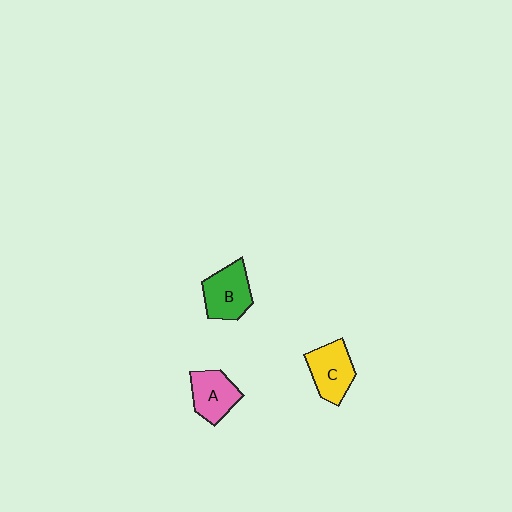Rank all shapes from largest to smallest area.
From largest to smallest: B (green), C (yellow), A (pink).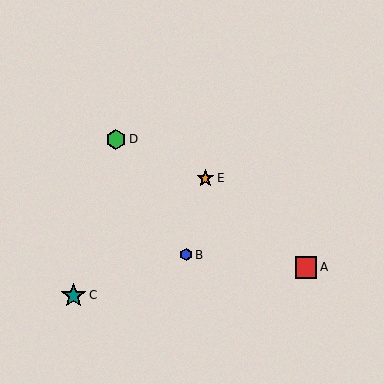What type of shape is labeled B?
Shape B is a blue hexagon.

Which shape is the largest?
The teal star (labeled C) is the largest.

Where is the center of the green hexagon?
The center of the green hexagon is at (116, 139).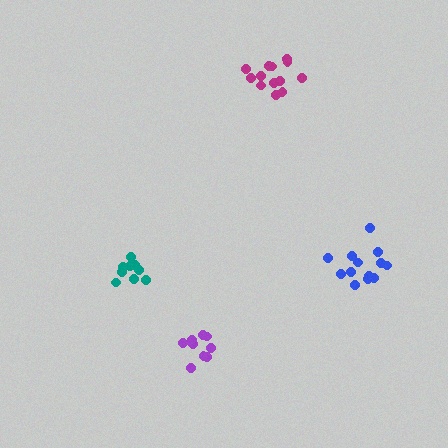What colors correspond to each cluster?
The clusters are colored: teal, magenta, blue, purple.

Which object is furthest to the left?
The teal cluster is leftmost.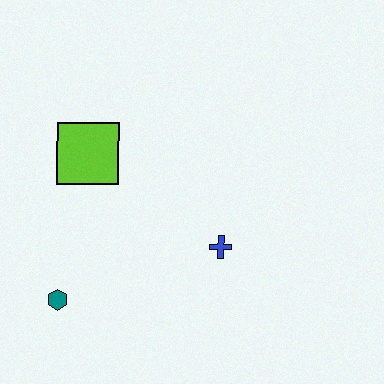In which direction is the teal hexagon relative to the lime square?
The teal hexagon is below the lime square.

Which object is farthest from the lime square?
The blue cross is farthest from the lime square.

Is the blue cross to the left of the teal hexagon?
No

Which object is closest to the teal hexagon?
The lime square is closest to the teal hexagon.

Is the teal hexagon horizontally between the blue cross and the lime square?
No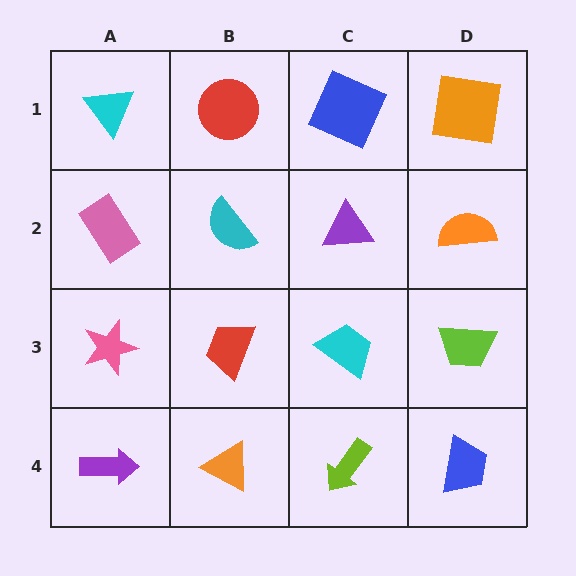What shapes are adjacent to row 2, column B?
A red circle (row 1, column B), a red trapezoid (row 3, column B), a pink rectangle (row 2, column A), a purple triangle (row 2, column C).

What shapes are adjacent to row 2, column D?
An orange square (row 1, column D), a lime trapezoid (row 3, column D), a purple triangle (row 2, column C).